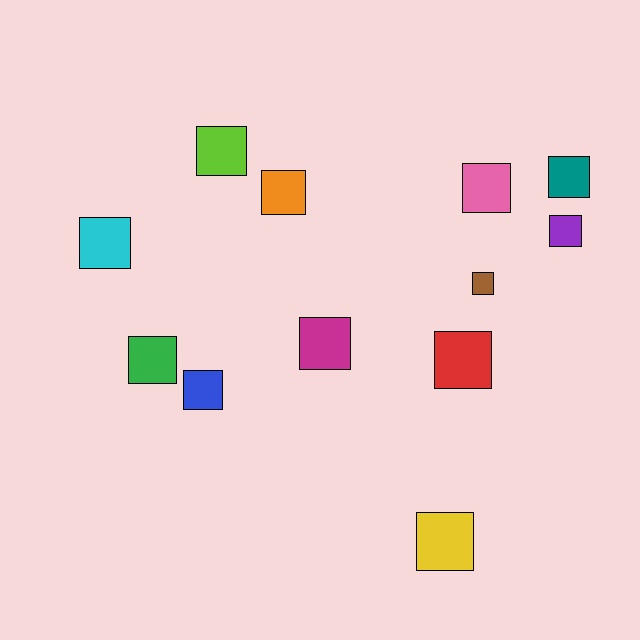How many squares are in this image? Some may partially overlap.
There are 12 squares.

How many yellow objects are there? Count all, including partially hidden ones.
There is 1 yellow object.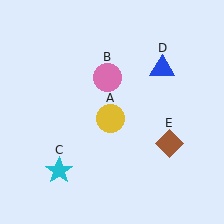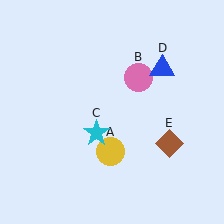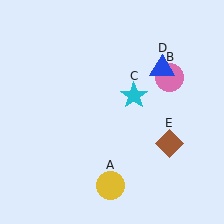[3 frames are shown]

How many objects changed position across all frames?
3 objects changed position: yellow circle (object A), pink circle (object B), cyan star (object C).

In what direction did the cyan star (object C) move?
The cyan star (object C) moved up and to the right.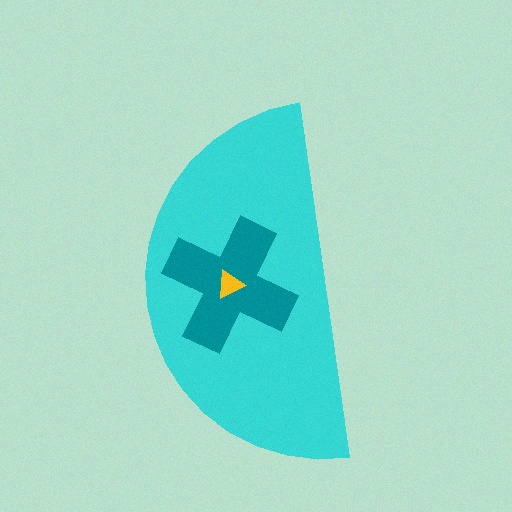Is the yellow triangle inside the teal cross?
Yes.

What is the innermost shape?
The yellow triangle.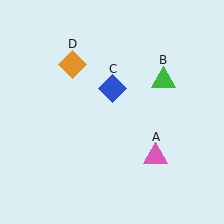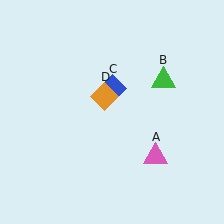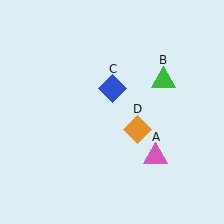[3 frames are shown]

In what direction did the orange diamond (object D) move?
The orange diamond (object D) moved down and to the right.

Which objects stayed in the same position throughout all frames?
Pink triangle (object A) and green triangle (object B) and blue diamond (object C) remained stationary.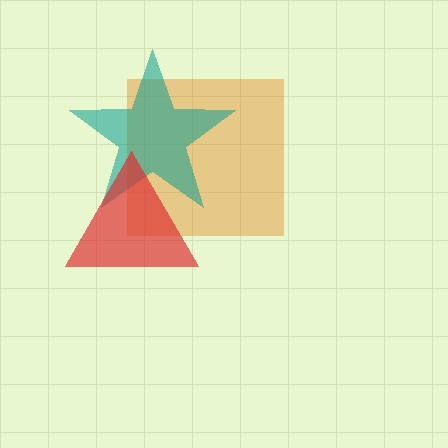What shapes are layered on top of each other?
The layered shapes are: an orange square, a teal star, a red triangle.